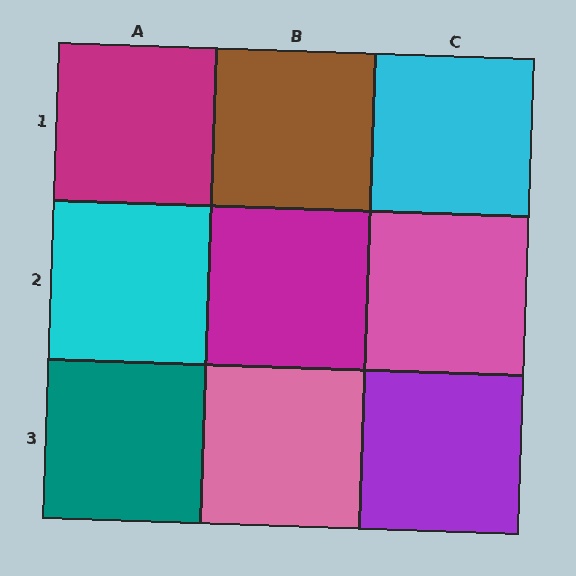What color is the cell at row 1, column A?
Magenta.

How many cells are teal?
1 cell is teal.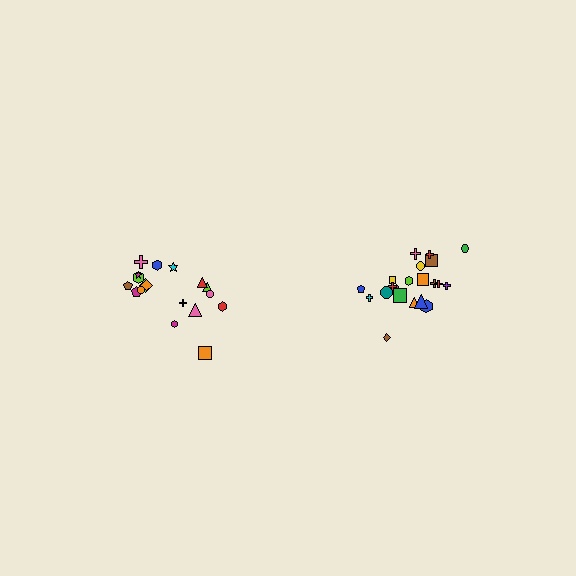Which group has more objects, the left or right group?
The right group.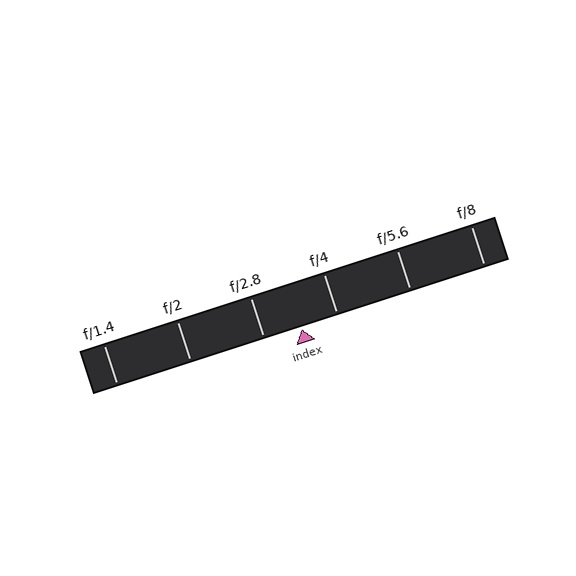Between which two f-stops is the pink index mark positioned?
The index mark is between f/2.8 and f/4.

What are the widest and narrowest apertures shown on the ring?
The widest aperture shown is f/1.4 and the narrowest is f/8.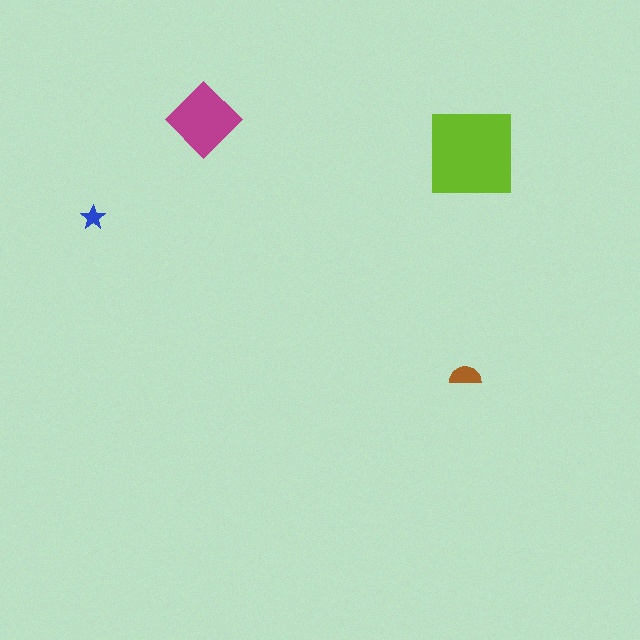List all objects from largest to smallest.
The lime square, the magenta diamond, the brown semicircle, the blue star.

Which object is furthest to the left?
The blue star is leftmost.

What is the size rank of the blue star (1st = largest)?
4th.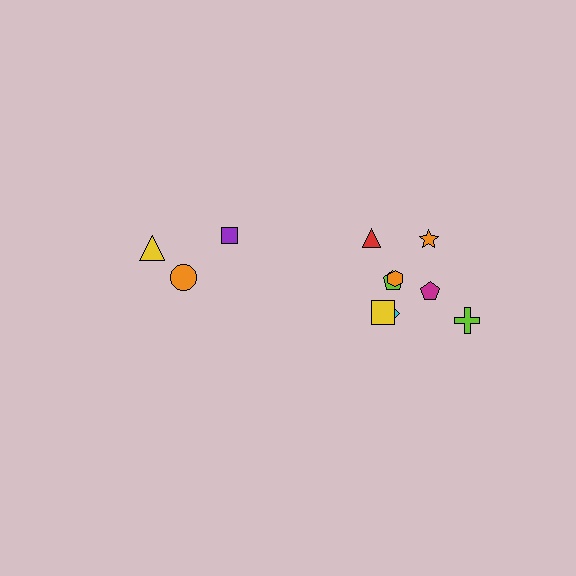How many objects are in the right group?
There are 8 objects.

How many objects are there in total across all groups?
There are 11 objects.